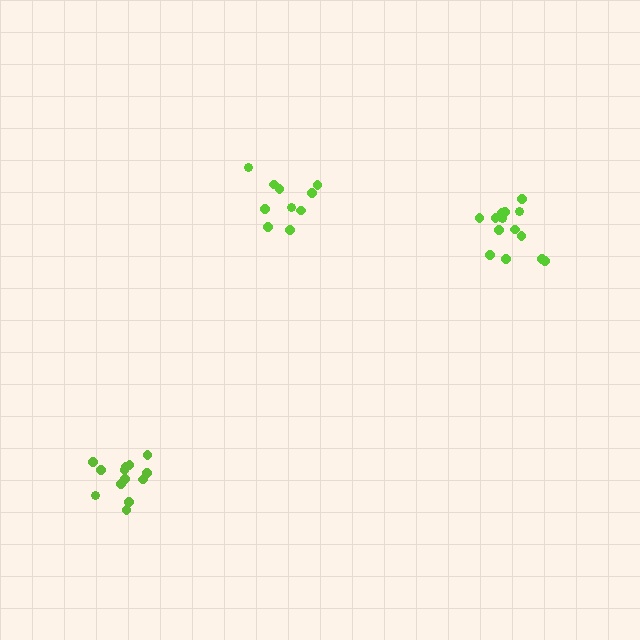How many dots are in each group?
Group 1: 10 dots, Group 2: 14 dots, Group 3: 14 dots (38 total).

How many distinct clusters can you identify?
There are 3 distinct clusters.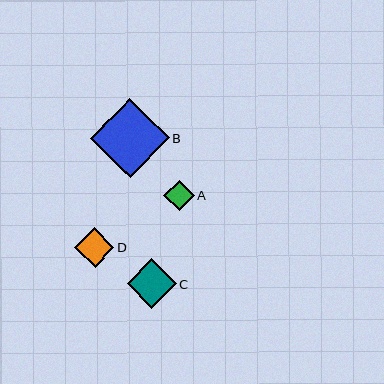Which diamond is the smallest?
Diamond A is the smallest with a size of approximately 30 pixels.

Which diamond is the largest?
Diamond B is the largest with a size of approximately 79 pixels.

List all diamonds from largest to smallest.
From largest to smallest: B, C, D, A.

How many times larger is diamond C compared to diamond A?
Diamond C is approximately 1.6 times the size of diamond A.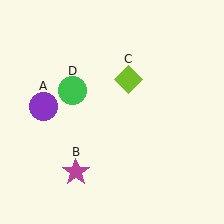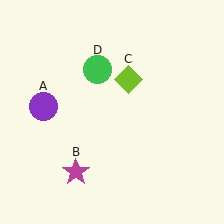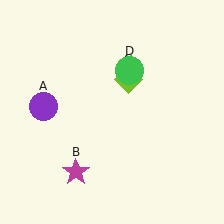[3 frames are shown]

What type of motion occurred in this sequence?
The green circle (object D) rotated clockwise around the center of the scene.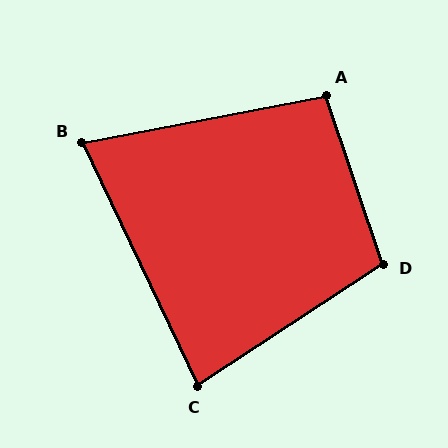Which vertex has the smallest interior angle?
B, at approximately 75 degrees.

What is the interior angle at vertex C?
Approximately 82 degrees (acute).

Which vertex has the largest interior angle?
D, at approximately 105 degrees.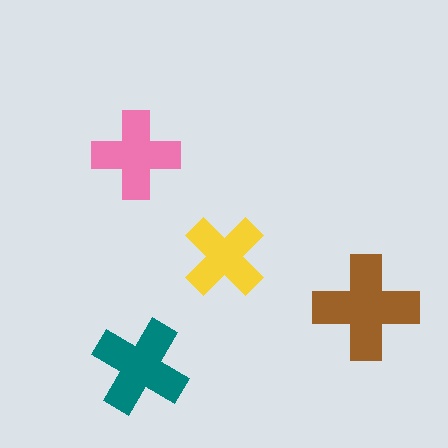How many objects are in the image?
There are 4 objects in the image.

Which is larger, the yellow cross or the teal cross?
The teal one.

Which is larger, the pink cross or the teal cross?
The teal one.